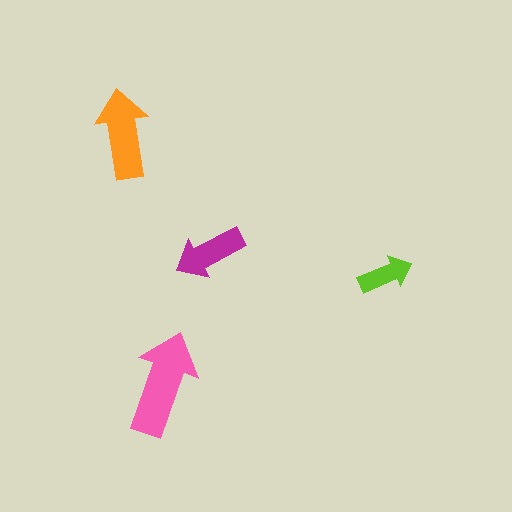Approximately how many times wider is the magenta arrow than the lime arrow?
About 1.5 times wider.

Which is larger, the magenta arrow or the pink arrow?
The pink one.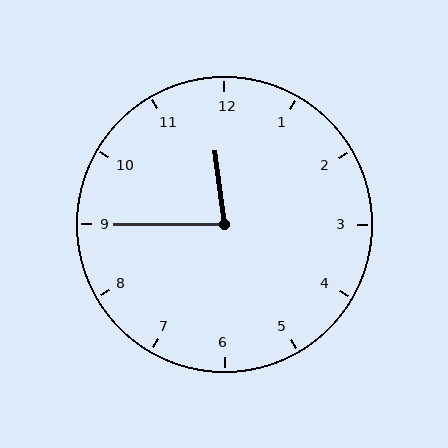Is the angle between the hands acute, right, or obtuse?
It is acute.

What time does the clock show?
11:45.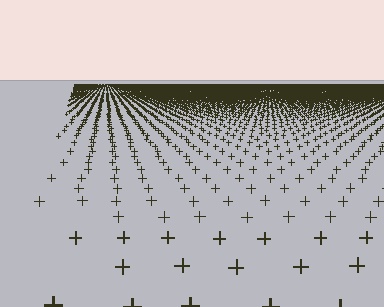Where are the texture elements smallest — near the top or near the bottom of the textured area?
Near the top.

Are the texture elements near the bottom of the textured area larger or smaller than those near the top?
Larger. Near the bottom, elements are closer to the viewer and appear at a bigger on-screen size.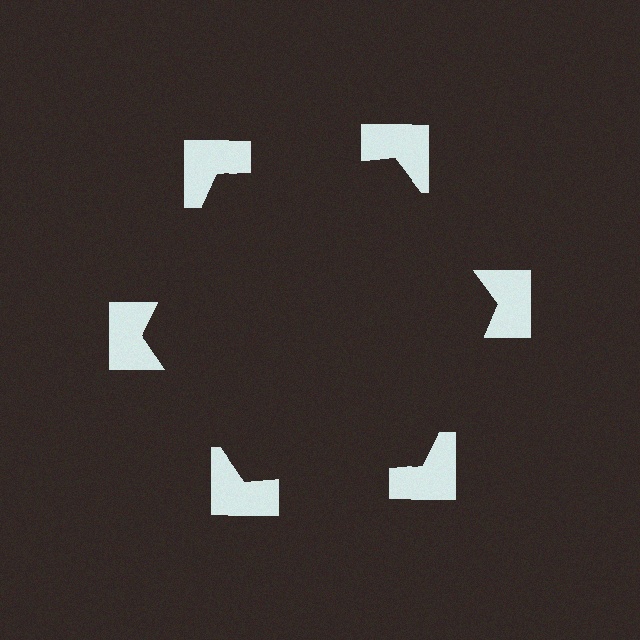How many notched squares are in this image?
There are 6 — one at each vertex of the illusory hexagon.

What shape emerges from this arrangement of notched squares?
An illusory hexagon — its edges are inferred from the aligned wedge cuts in the notched squares, not physically drawn.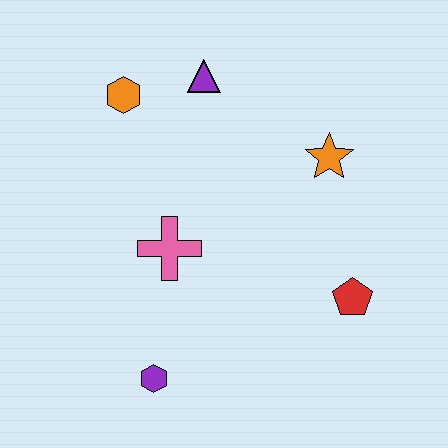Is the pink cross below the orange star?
Yes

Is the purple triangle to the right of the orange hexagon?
Yes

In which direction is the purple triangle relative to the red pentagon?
The purple triangle is above the red pentagon.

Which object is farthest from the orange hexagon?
The red pentagon is farthest from the orange hexagon.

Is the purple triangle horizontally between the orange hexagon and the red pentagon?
Yes